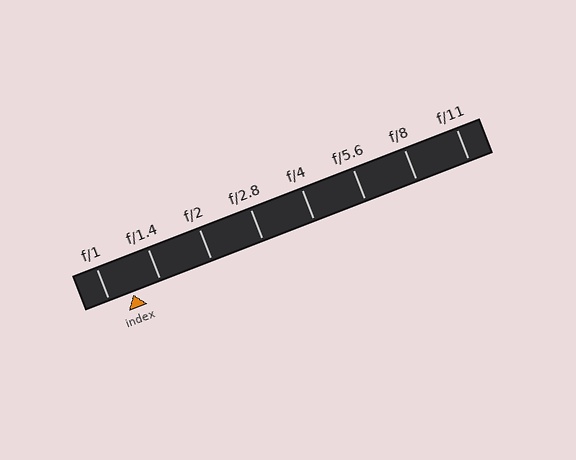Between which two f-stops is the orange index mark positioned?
The index mark is between f/1 and f/1.4.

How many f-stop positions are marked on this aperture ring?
There are 8 f-stop positions marked.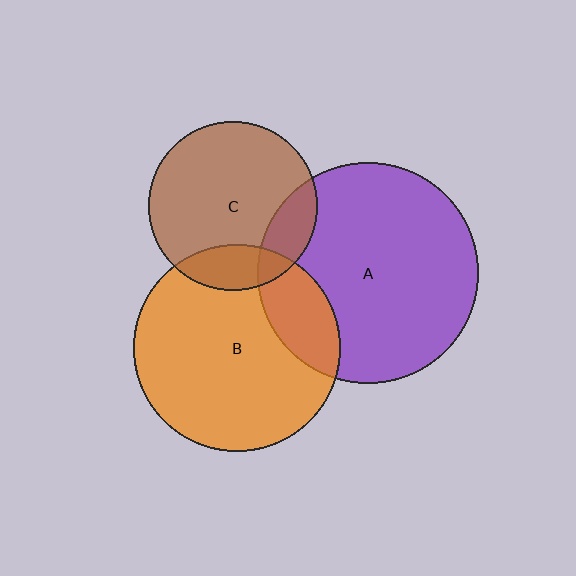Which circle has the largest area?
Circle A (purple).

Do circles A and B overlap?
Yes.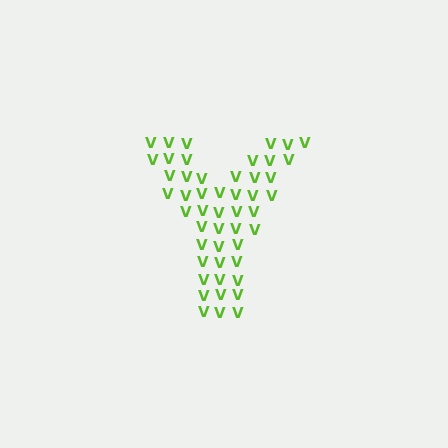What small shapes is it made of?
It is made of small letter V's.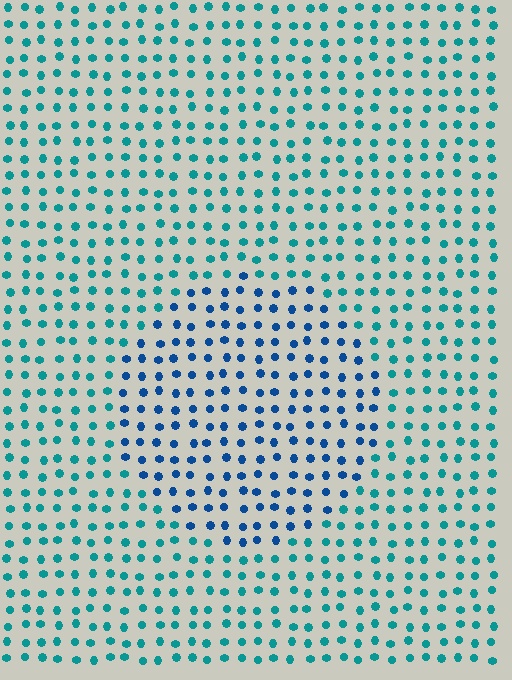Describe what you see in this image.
The image is filled with small teal elements in a uniform arrangement. A circle-shaped region is visible where the elements are tinted to a slightly different hue, forming a subtle color boundary.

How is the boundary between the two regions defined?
The boundary is defined purely by a slight shift in hue (about 34 degrees). Spacing, size, and orientation are identical on both sides.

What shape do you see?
I see a circle.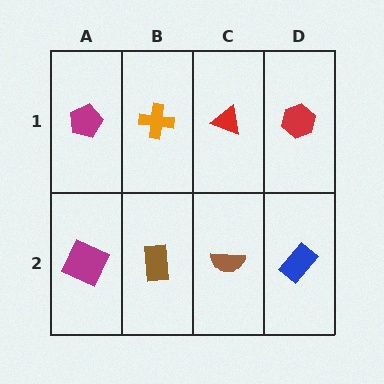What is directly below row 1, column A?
A magenta square.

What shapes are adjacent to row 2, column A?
A magenta pentagon (row 1, column A), a brown rectangle (row 2, column B).